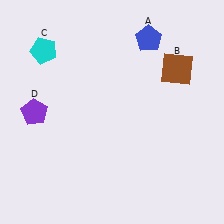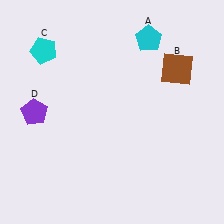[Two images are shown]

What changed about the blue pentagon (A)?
In Image 1, A is blue. In Image 2, it changed to cyan.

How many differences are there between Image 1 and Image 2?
There is 1 difference between the two images.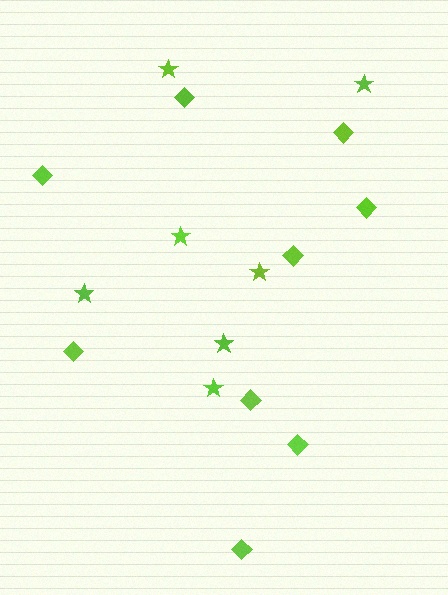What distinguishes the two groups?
There are 2 groups: one group of diamonds (9) and one group of stars (7).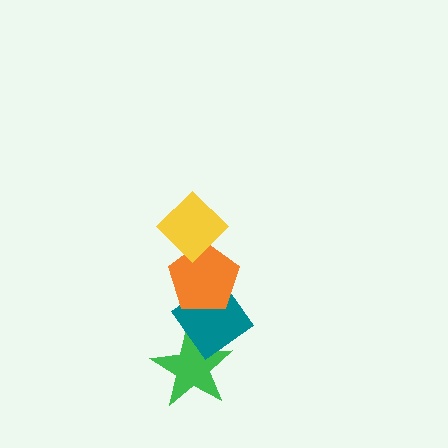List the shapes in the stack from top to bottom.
From top to bottom: the yellow diamond, the orange pentagon, the teal diamond, the green star.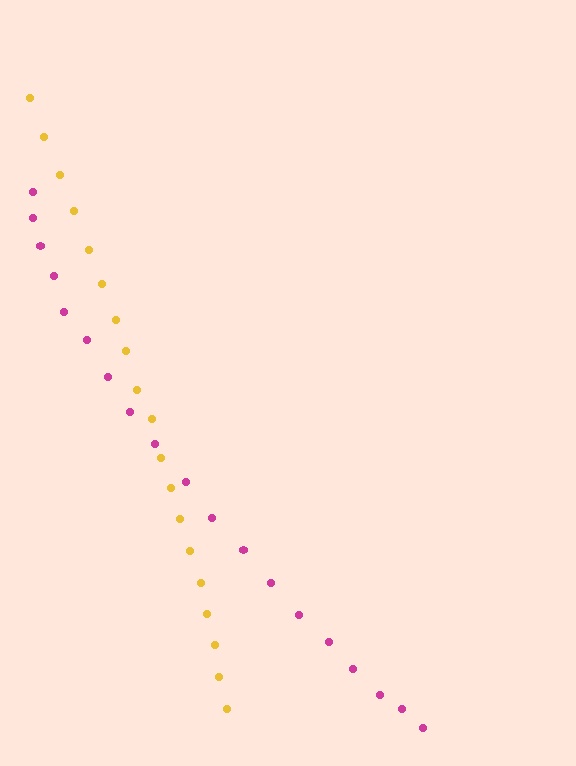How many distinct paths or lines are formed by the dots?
There are 2 distinct paths.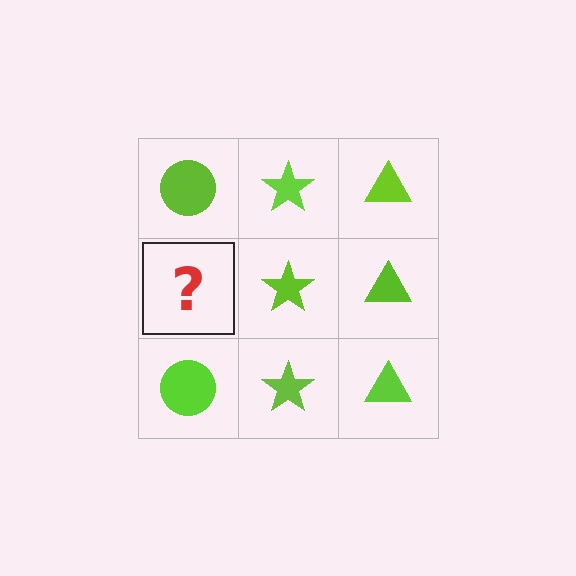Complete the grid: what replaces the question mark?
The question mark should be replaced with a lime circle.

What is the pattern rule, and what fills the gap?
The rule is that each column has a consistent shape. The gap should be filled with a lime circle.